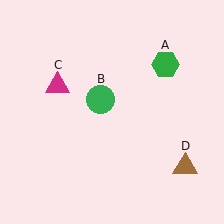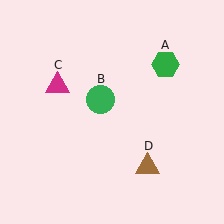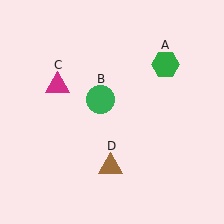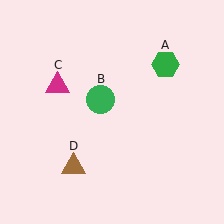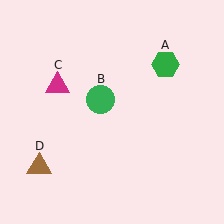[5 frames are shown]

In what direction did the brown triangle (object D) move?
The brown triangle (object D) moved left.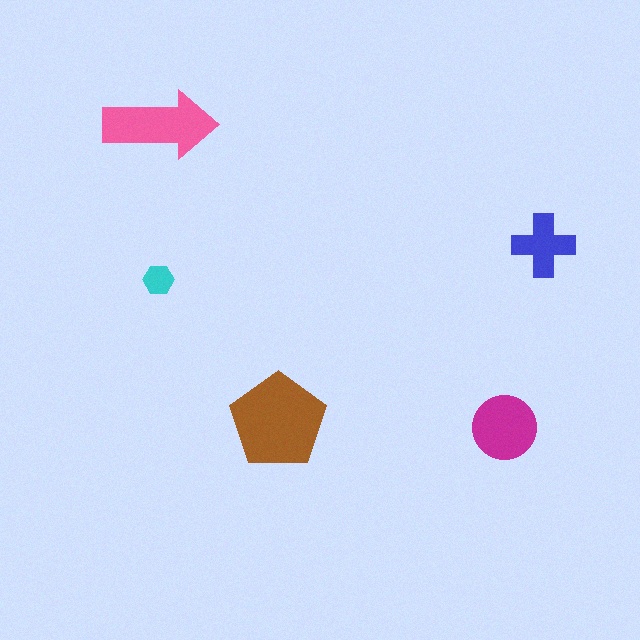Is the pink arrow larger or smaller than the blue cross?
Larger.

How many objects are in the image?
There are 5 objects in the image.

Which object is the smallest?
The cyan hexagon.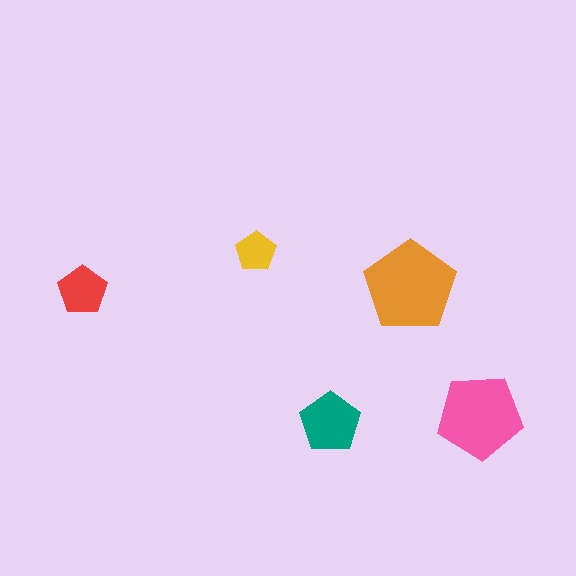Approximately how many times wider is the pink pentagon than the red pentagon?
About 1.5 times wider.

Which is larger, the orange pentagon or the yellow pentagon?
The orange one.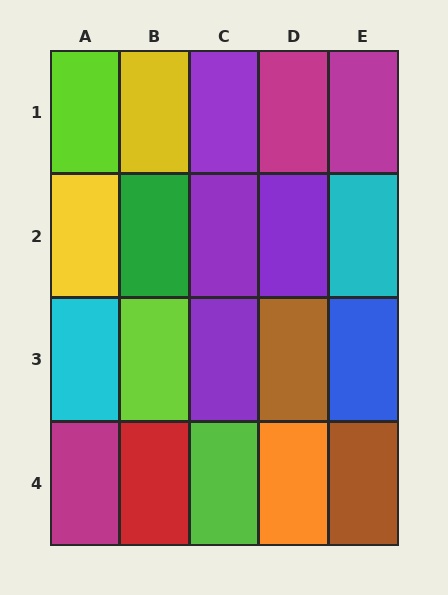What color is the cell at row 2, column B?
Green.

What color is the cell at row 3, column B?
Lime.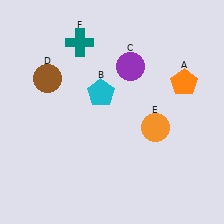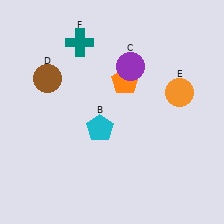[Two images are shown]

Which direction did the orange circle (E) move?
The orange circle (E) moved up.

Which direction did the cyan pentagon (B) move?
The cyan pentagon (B) moved down.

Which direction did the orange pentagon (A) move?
The orange pentagon (A) moved left.